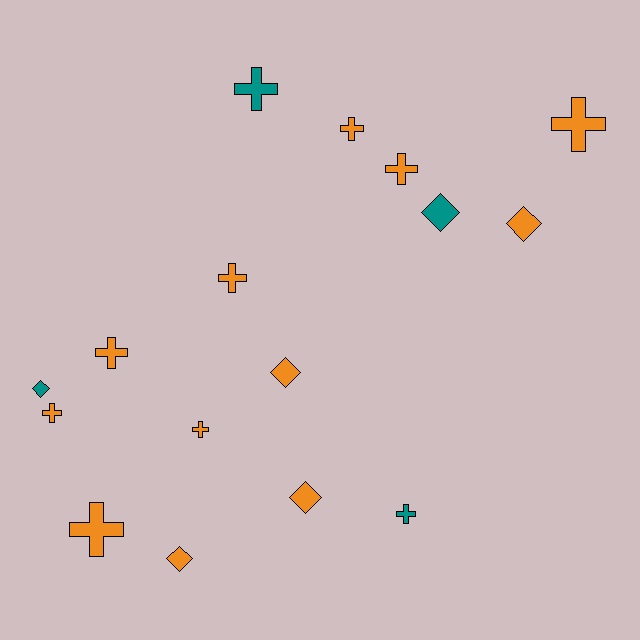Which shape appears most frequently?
Cross, with 10 objects.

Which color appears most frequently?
Orange, with 12 objects.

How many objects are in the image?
There are 16 objects.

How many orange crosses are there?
There are 8 orange crosses.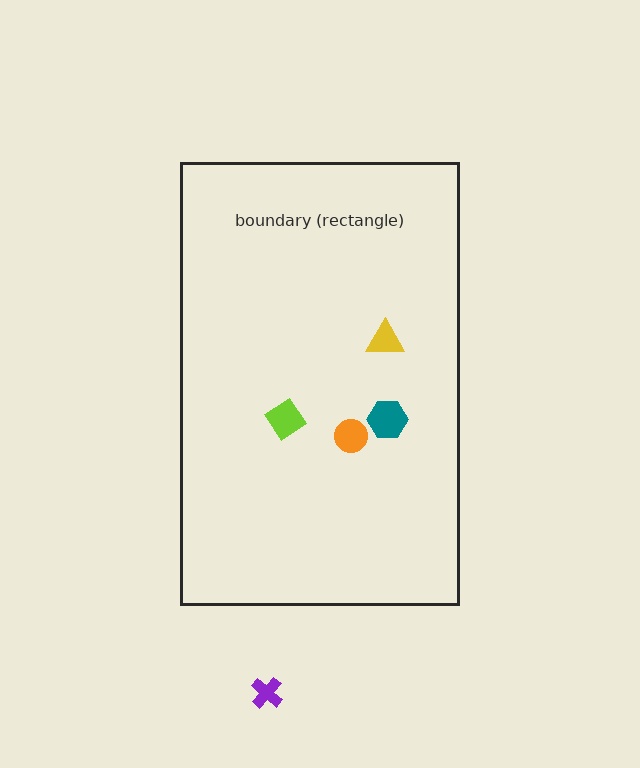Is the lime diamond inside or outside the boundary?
Inside.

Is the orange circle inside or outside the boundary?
Inside.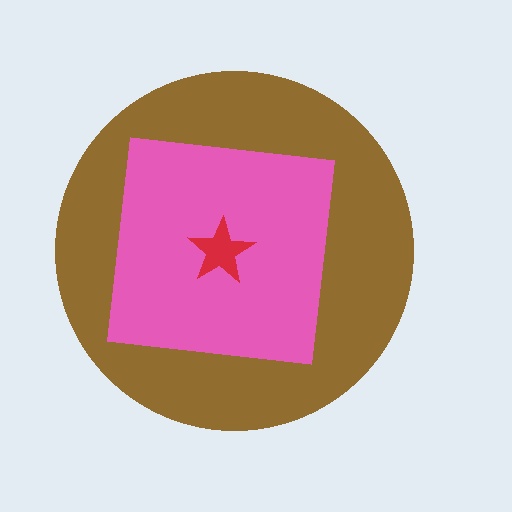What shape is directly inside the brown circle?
The pink square.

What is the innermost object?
The red star.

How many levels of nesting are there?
3.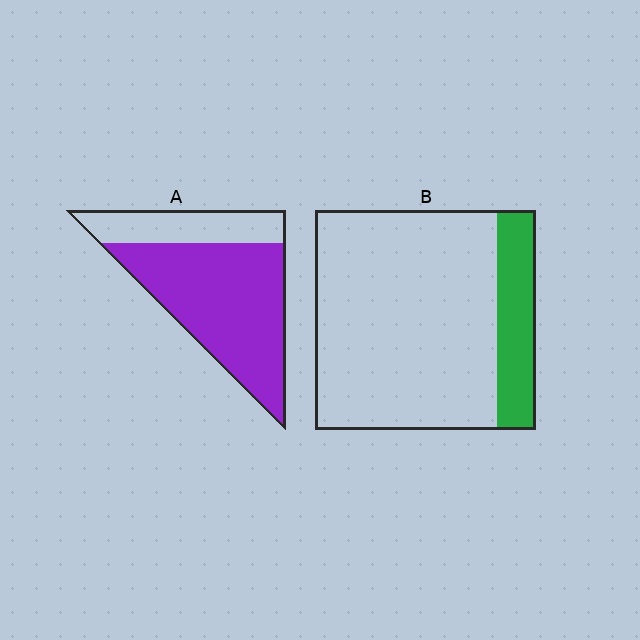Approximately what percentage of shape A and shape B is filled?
A is approximately 70% and B is approximately 20%.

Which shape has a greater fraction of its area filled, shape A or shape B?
Shape A.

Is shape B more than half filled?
No.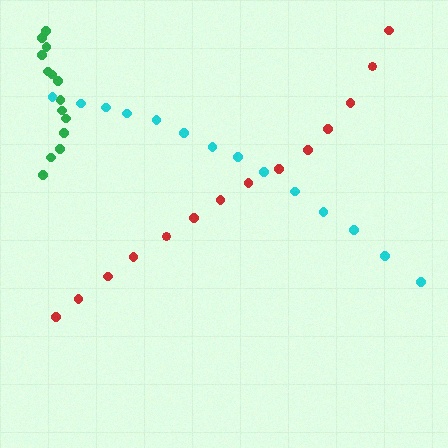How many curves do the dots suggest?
There are 3 distinct paths.